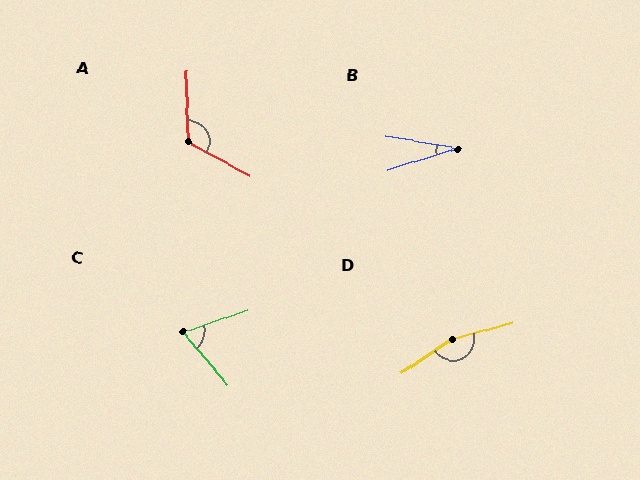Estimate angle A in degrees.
Approximately 120 degrees.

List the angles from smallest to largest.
B (27°), C (68°), A (120°), D (161°).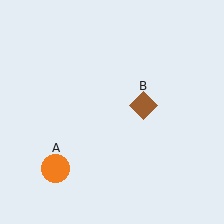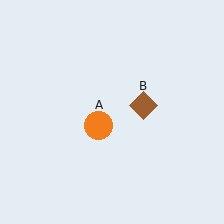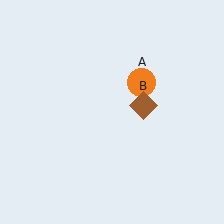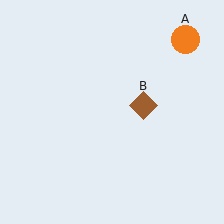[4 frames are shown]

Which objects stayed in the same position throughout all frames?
Brown diamond (object B) remained stationary.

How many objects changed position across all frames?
1 object changed position: orange circle (object A).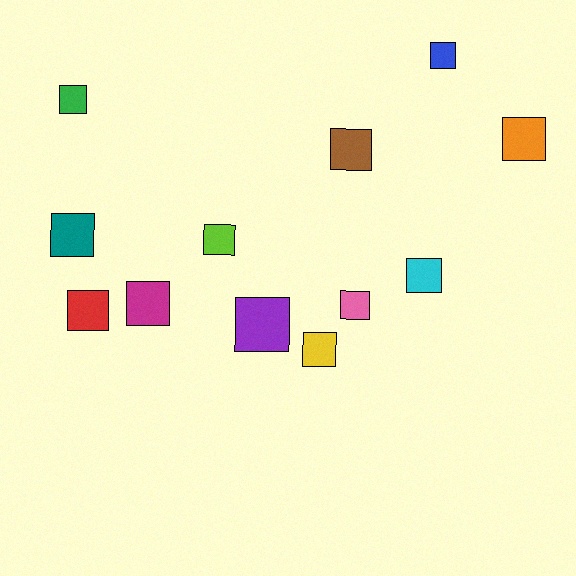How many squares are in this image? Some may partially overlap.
There are 12 squares.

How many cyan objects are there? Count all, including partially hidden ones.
There is 1 cyan object.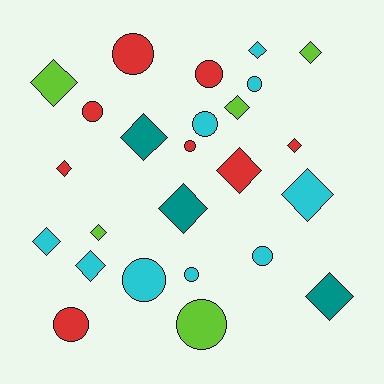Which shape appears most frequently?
Diamond, with 14 objects.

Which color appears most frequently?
Cyan, with 9 objects.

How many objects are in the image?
There are 25 objects.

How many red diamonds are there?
There are 3 red diamonds.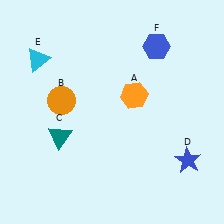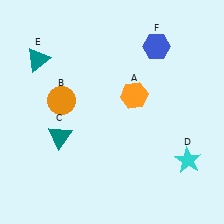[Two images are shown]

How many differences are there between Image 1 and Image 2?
There are 2 differences between the two images.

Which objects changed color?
D changed from blue to cyan. E changed from cyan to teal.